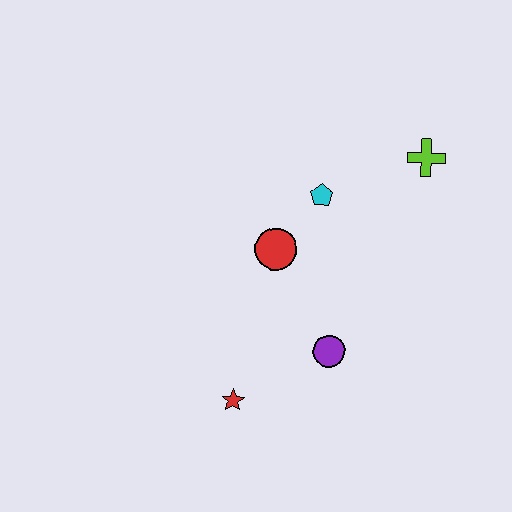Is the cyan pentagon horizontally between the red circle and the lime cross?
Yes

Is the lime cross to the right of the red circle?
Yes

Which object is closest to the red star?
The purple circle is closest to the red star.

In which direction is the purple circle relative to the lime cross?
The purple circle is below the lime cross.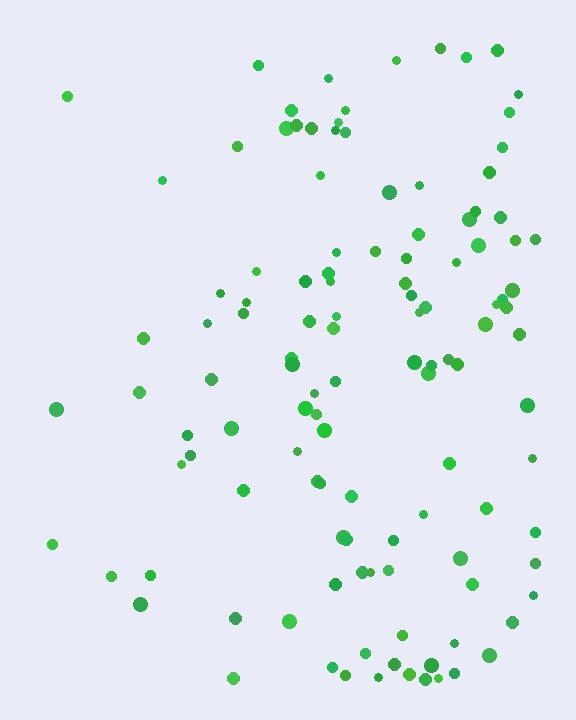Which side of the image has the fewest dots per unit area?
The left.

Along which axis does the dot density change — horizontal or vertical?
Horizontal.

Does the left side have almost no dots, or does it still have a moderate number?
Still a moderate number, just noticeably fewer than the right.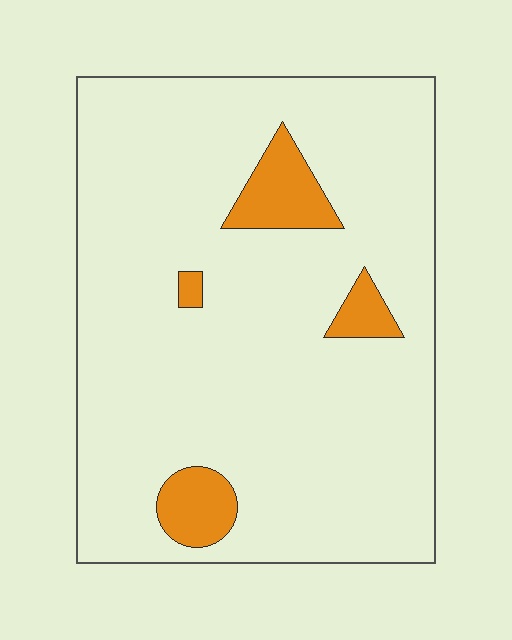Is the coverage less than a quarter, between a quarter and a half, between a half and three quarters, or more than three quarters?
Less than a quarter.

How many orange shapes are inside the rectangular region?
4.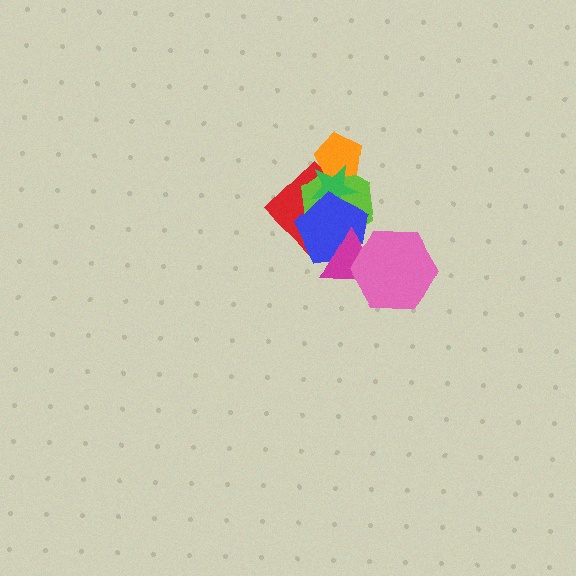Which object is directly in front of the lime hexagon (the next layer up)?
The orange pentagon is directly in front of the lime hexagon.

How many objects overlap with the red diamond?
5 objects overlap with the red diamond.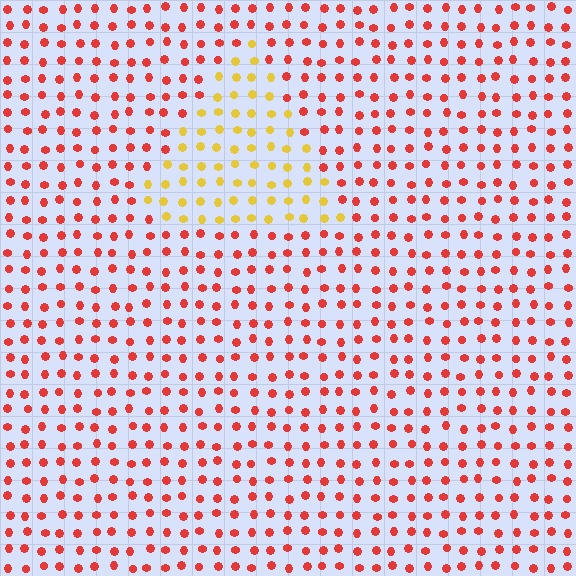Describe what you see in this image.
The image is filled with small red elements in a uniform arrangement. A triangle-shaped region is visible where the elements are tinted to a slightly different hue, forming a subtle color boundary.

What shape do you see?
I see a triangle.